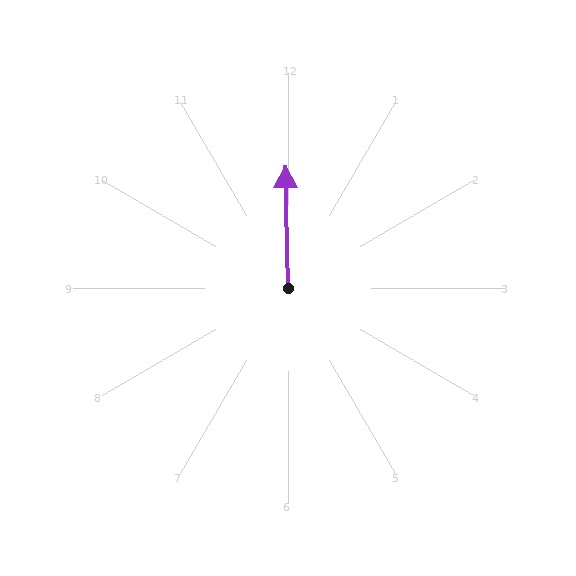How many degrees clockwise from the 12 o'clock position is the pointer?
Approximately 359 degrees.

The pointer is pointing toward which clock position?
Roughly 12 o'clock.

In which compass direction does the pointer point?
North.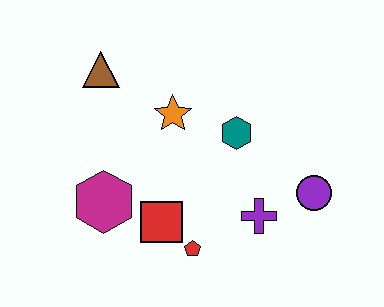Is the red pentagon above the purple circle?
No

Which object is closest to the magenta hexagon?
The red square is closest to the magenta hexagon.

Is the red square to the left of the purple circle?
Yes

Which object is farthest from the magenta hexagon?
The purple circle is farthest from the magenta hexagon.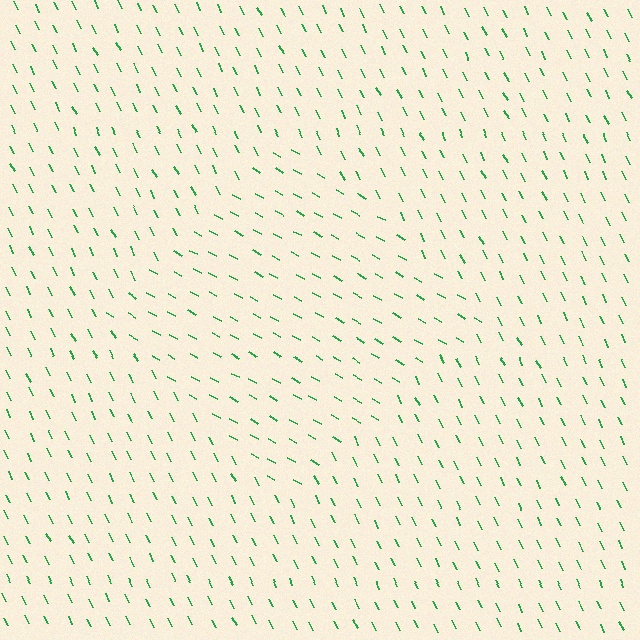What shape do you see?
I see a diamond.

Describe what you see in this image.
The image is filled with small green line segments. A diamond region in the image has lines oriented differently from the surrounding lines, creating a visible texture boundary.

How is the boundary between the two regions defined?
The boundary is defined purely by a change in line orientation (approximately 34 degrees difference). All lines are the same color and thickness.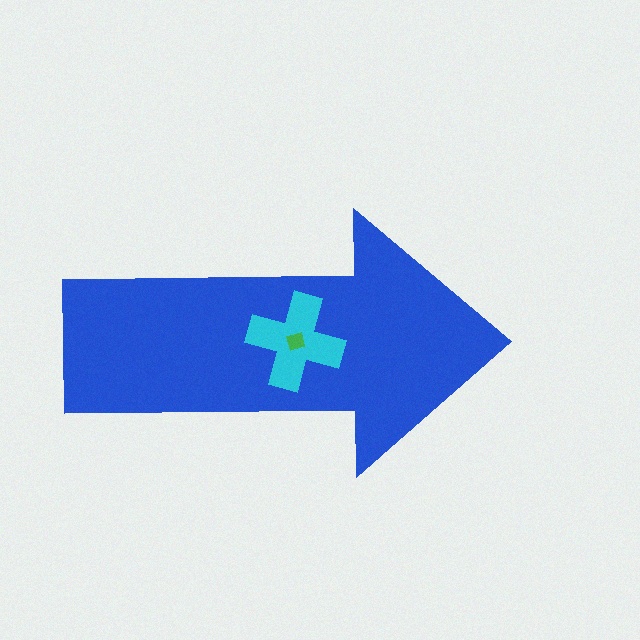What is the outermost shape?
The blue arrow.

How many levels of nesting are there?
3.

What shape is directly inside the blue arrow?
The cyan cross.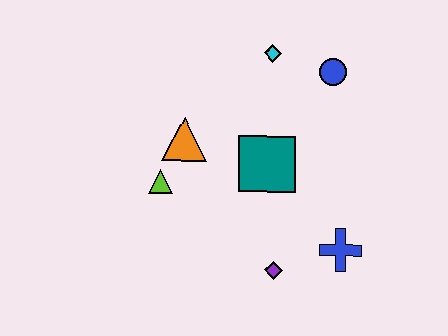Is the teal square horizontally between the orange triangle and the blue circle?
Yes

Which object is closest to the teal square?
The orange triangle is closest to the teal square.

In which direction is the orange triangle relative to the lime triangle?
The orange triangle is above the lime triangle.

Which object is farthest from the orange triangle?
The blue cross is farthest from the orange triangle.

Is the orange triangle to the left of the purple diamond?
Yes